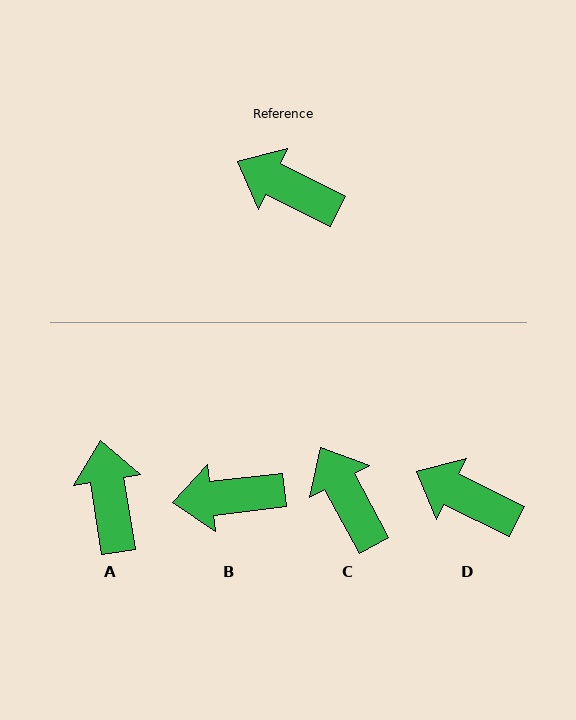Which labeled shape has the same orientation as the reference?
D.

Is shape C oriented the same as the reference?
No, it is off by about 35 degrees.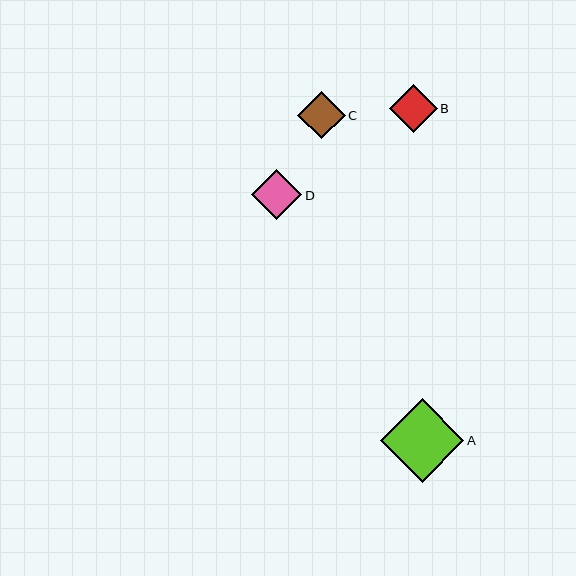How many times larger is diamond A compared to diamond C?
Diamond A is approximately 1.7 times the size of diamond C.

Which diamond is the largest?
Diamond A is the largest with a size of approximately 83 pixels.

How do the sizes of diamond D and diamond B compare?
Diamond D and diamond B are approximately the same size.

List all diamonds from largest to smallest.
From largest to smallest: A, D, C, B.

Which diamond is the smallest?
Diamond B is the smallest with a size of approximately 48 pixels.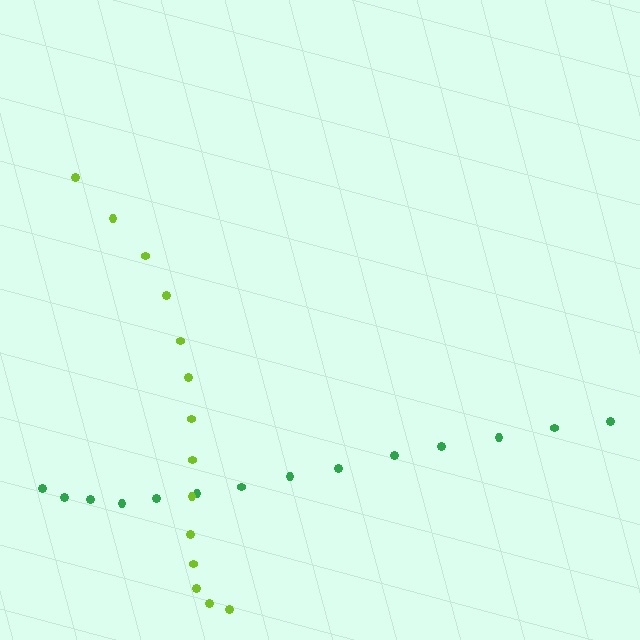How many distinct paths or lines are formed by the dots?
There are 2 distinct paths.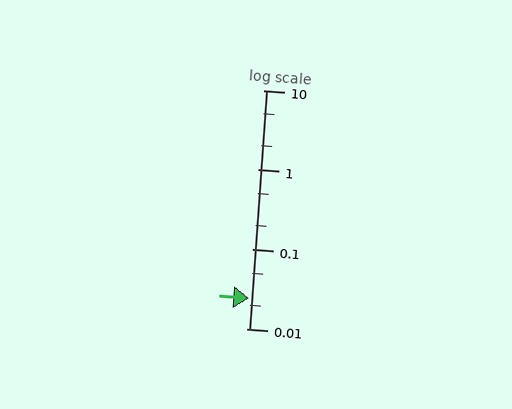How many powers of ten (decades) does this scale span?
The scale spans 3 decades, from 0.01 to 10.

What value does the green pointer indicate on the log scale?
The pointer indicates approximately 0.024.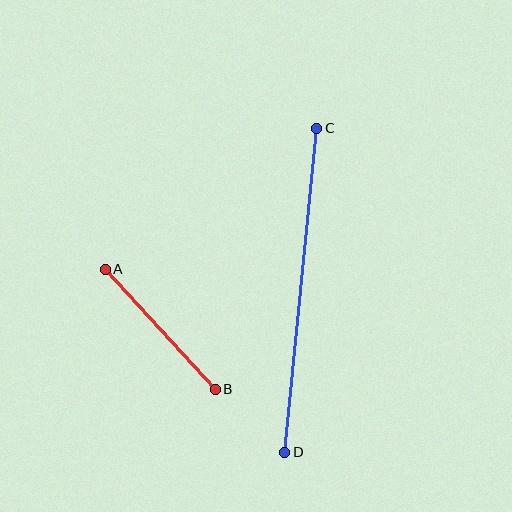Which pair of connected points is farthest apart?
Points C and D are farthest apart.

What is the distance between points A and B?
The distance is approximately 163 pixels.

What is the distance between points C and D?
The distance is approximately 326 pixels.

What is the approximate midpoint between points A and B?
The midpoint is at approximately (160, 329) pixels.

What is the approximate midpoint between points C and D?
The midpoint is at approximately (301, 290) pixels.